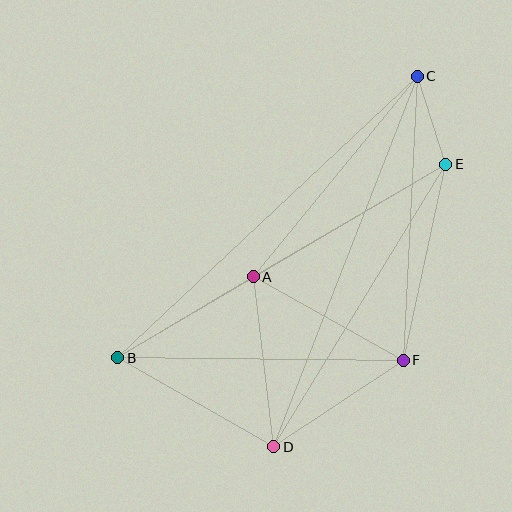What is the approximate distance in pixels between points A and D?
The distance between A and D is approximately 171 pixels.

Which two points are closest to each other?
Points C and E are closest to each other.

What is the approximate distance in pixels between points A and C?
The distance between A and C is approximately 259 pixels.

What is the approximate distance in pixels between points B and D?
The distance between B and D is approximately 179 pixels.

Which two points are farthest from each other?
Points B and C are farthest from each other.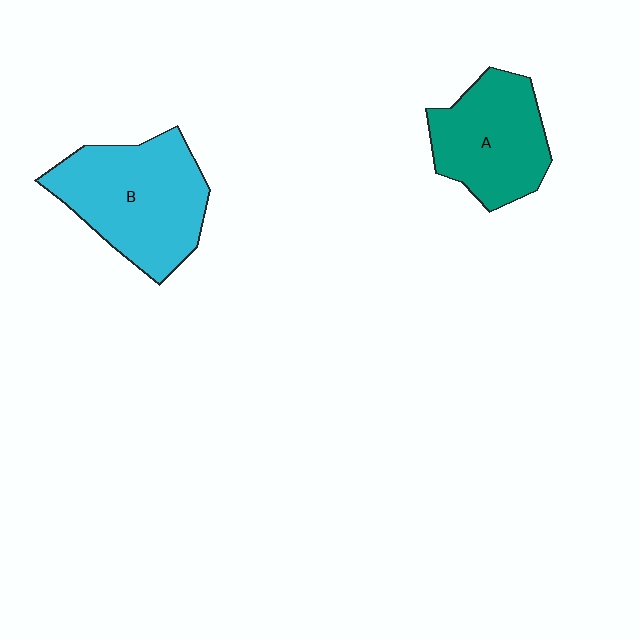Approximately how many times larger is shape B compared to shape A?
Approximately 1.3 times.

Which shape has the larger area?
Shape B (cyan).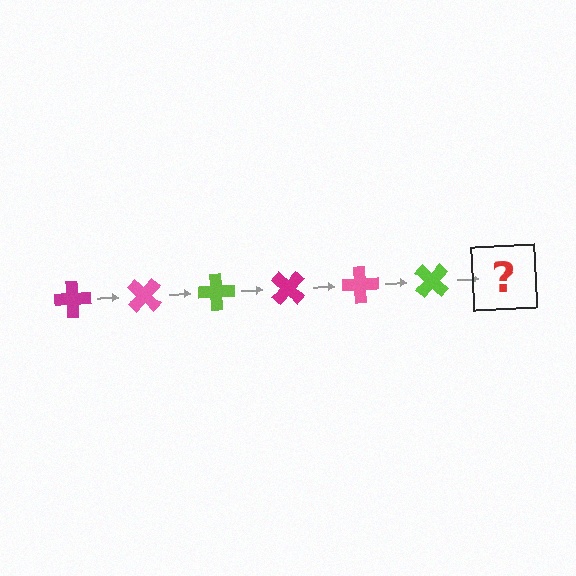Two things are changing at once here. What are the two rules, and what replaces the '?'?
The two rules are that it rotates 45 degrees each step and the color cycles through magenta, pink, and lime. The '?' should be a magenta cross, rotated 270 degrees from the start.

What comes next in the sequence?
The next element should be a magenta cross, rotated 270 degrees from the start.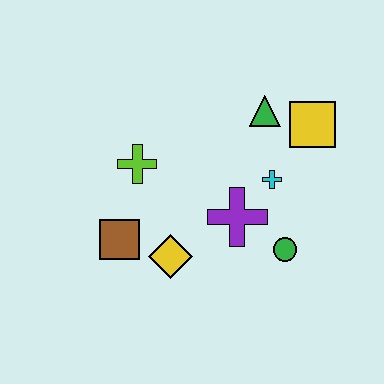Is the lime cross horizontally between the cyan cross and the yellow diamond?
No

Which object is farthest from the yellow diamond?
The yellow square is farthest from the yellow diamond.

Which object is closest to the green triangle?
The yellow square is closest to the green triangle.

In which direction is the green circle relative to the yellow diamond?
The green circle is to the right of the yellow diamond.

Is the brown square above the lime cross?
No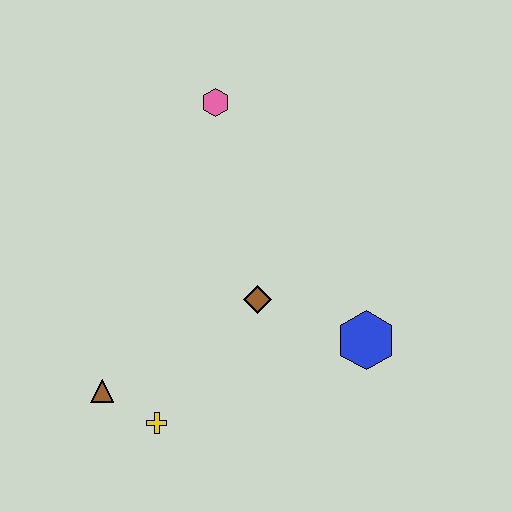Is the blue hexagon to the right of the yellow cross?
Yes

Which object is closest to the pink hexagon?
The brown diamond is closest to the pink hexagon.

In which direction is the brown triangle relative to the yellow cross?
The brown triangle is to the left of the yellow cross.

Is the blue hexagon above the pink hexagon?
No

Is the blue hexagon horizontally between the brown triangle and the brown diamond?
No